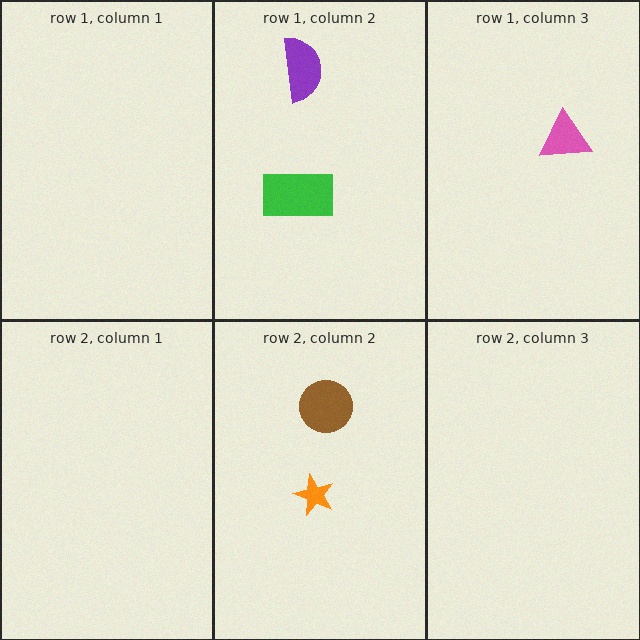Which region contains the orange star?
The row 2, column 2 region.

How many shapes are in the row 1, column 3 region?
1.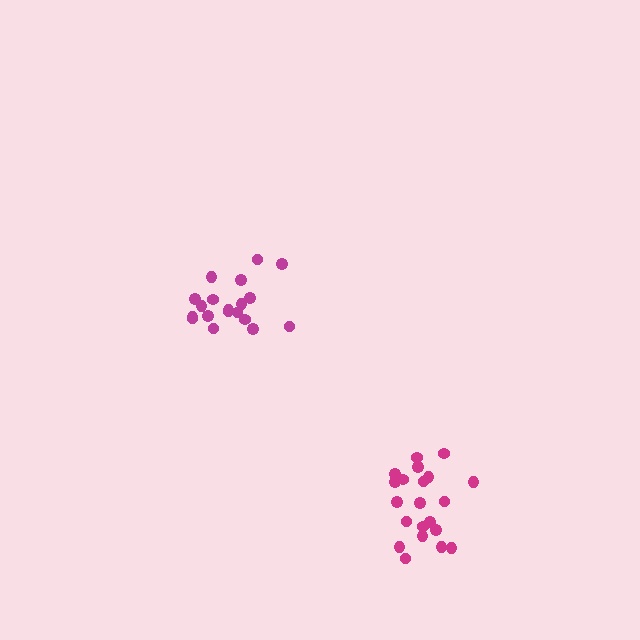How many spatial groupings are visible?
There are 2 spatial groupings.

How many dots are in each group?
Group 1: 21 dots, Group 2: 19 dots (40 total).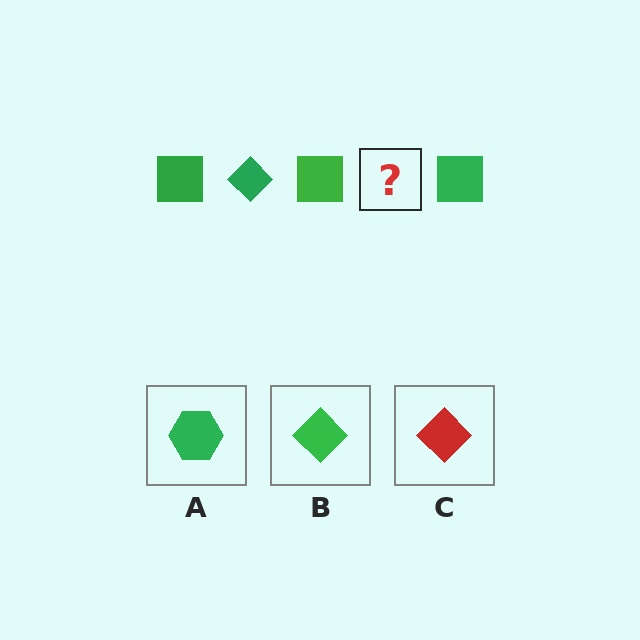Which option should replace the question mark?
Option B.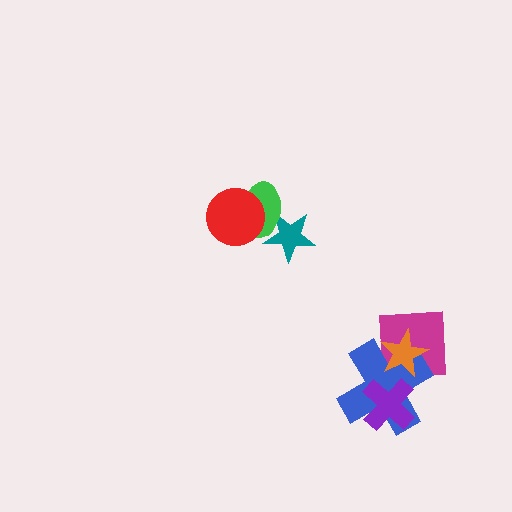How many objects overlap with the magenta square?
3 objects overlap with the magenta square.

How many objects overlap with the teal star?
1 object overlaps with the teal star.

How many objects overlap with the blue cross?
3 objects overlap with the blue cross.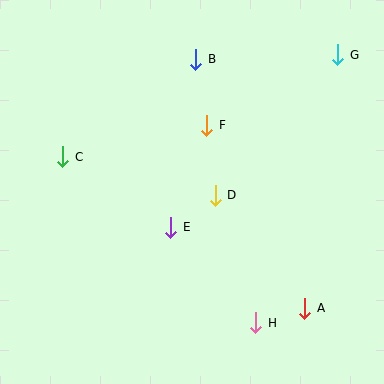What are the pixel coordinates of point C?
Point C is at (63, 157).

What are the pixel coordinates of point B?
Point B is at (196, 59).